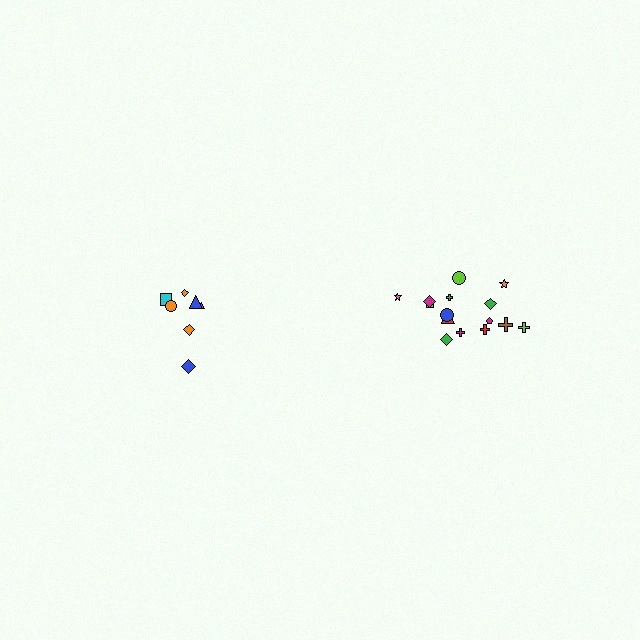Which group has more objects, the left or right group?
The right group.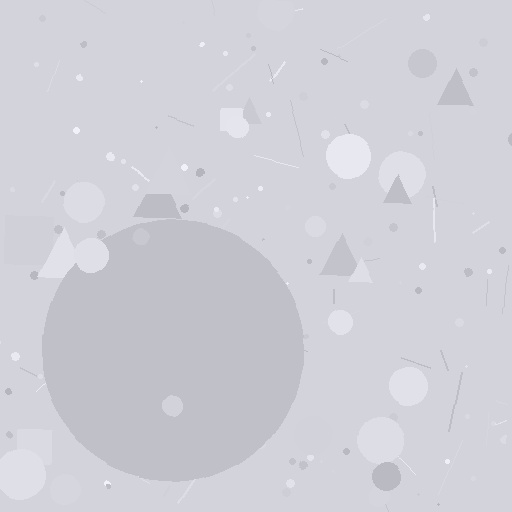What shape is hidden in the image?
A circle is hidden in the image.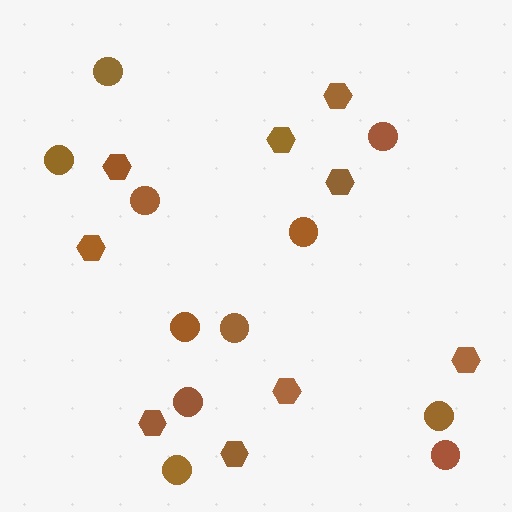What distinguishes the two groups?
There are 2 groups: one group of hexagons (9) and one group of circles (11).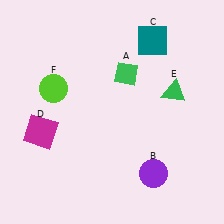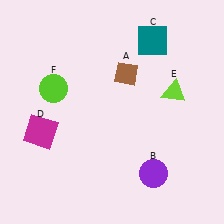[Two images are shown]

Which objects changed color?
A changed from green to brown. E changed from green to lime.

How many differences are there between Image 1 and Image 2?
There are 2 differences between the two images.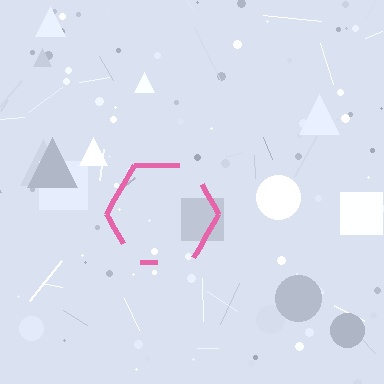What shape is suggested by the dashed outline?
The dashed outline suggests a hexagon.